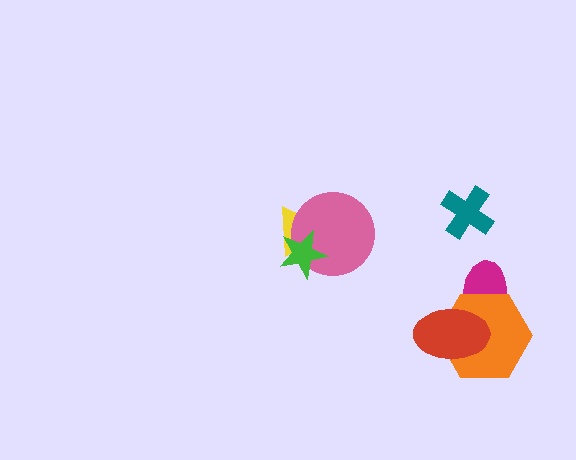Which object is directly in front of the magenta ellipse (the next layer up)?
The orange hexagon is directly in front of the magenta ellipse.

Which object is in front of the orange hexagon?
The red ellipse is in front of the orange hexagon.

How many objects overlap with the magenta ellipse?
2 objects overlap with the magenta ellipse.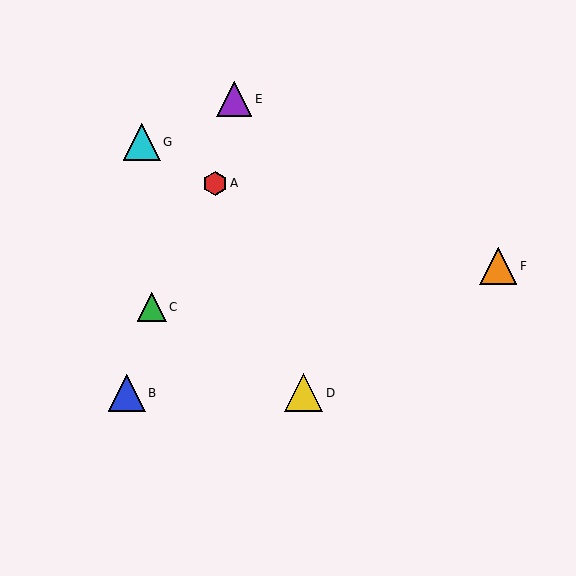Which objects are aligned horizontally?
Objects B, D are aligned horizontally.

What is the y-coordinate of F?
Object F is at y≈266.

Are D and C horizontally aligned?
No, D is at y≈393 and C is at y≈307.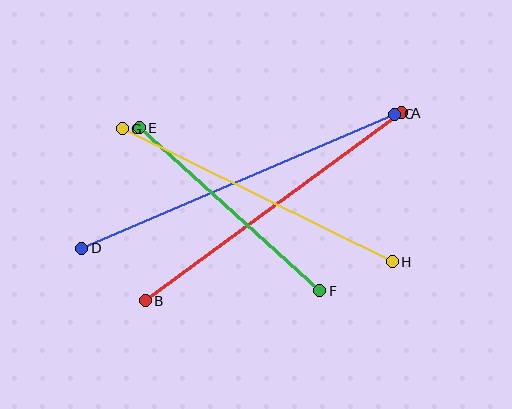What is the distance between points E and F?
The distance is approximately 243 pixels.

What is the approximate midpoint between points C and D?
The midpoint is at approximately (238, 181) pixels.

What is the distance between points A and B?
The distance is approximately 318 pixels.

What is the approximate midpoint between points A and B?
The midpoint is at approximately (274, 207) pixels.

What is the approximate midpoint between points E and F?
The midpoint is at approximately (230, 209) pixels.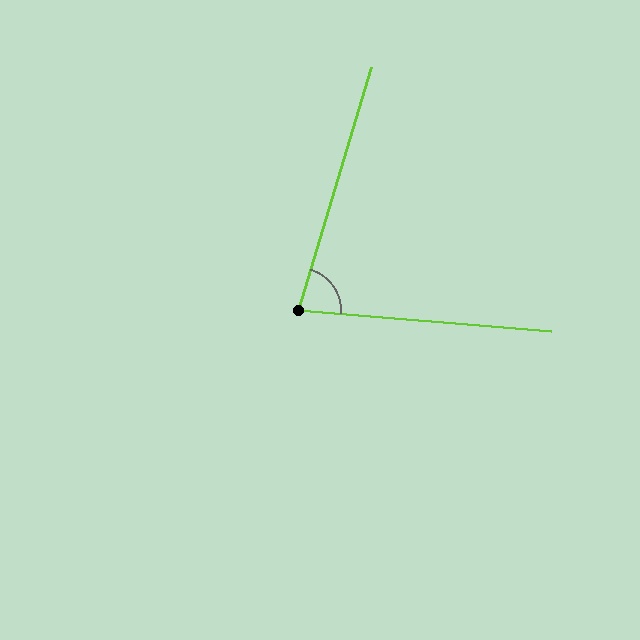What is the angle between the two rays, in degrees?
Approximately 78 degrees.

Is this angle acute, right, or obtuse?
It is acute.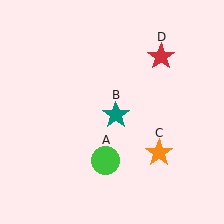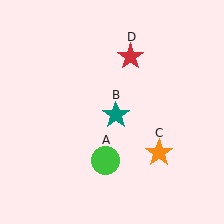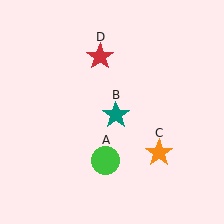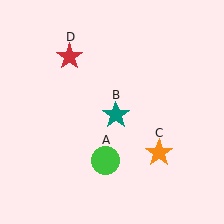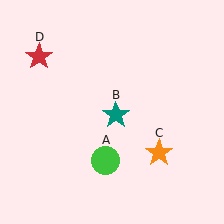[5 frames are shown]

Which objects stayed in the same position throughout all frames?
Green circle (object A) and teal star (object B) and orange star (object C) remained stationary.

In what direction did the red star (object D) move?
The red star (object D) moved left.